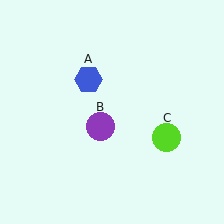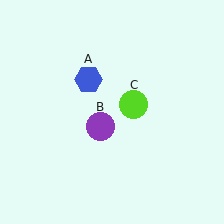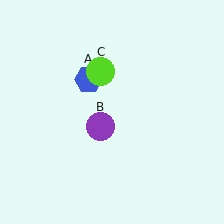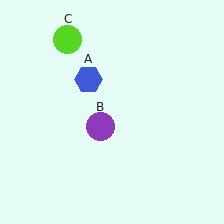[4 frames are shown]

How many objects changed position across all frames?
1 object changed position: lime circle (object C).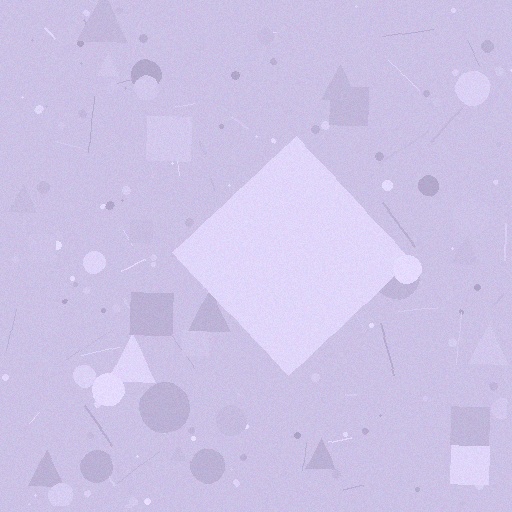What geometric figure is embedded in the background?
A diamond is embedded in the background.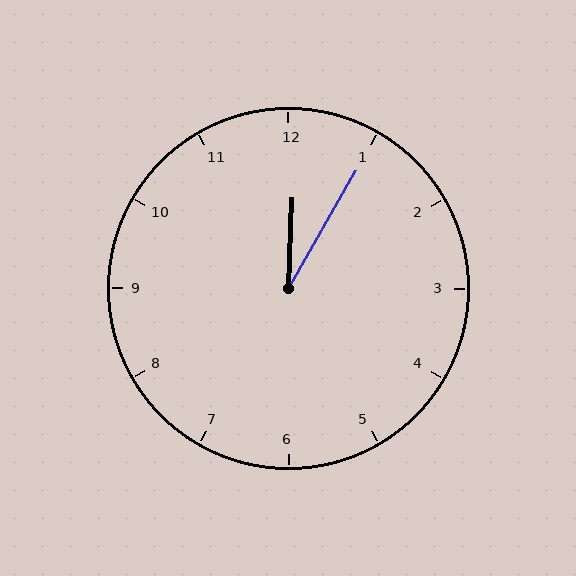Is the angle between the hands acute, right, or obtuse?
It is acute.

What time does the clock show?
12:05.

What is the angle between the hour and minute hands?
Approximately 28 degrees.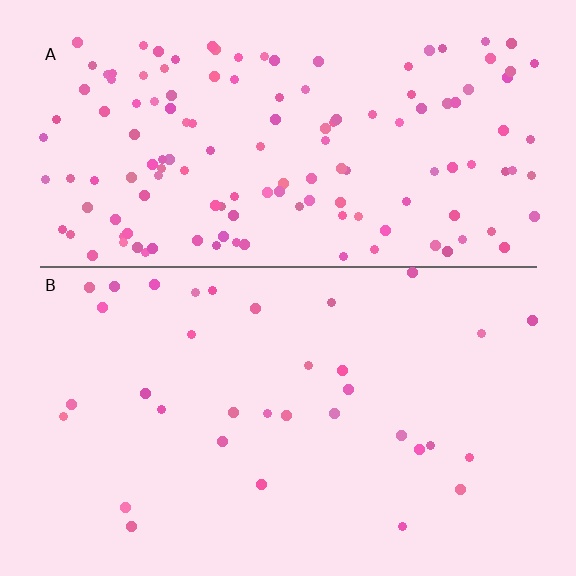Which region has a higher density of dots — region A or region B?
A (the top).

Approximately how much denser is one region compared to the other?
Approximately 4.2× — region A over region B.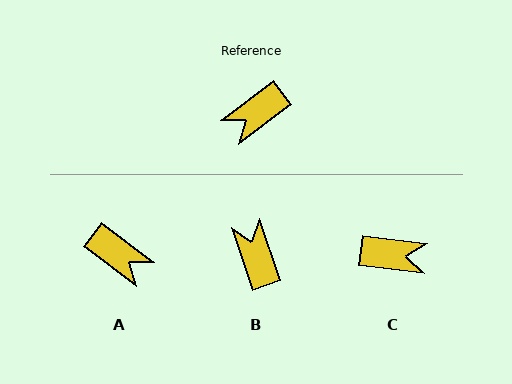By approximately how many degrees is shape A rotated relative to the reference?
Approximately 107 degrees counter-clockwise.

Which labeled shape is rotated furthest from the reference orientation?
C, about 137 degrees away.